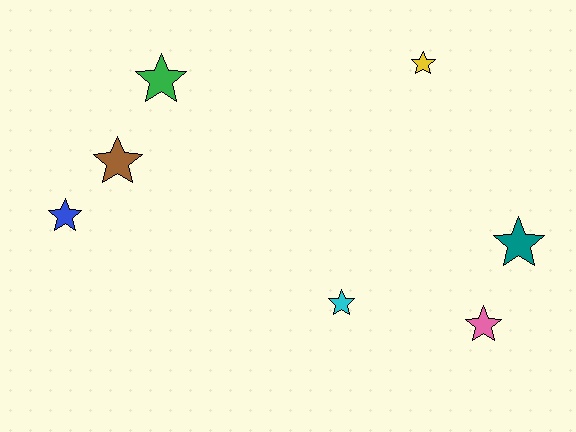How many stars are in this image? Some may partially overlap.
There are 7 stars.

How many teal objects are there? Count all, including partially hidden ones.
There is 1 teal object.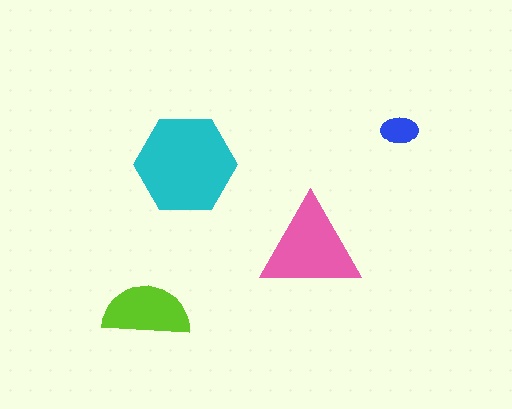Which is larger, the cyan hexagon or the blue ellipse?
The cyan hexagon.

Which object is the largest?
The cyan hexagon.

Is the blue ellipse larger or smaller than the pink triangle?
Smaller.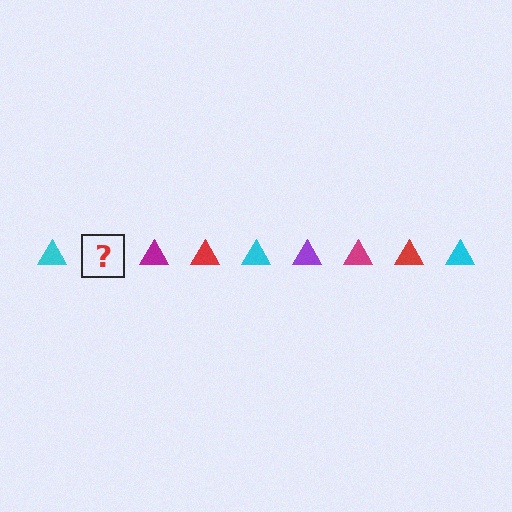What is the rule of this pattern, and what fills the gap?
The rule is that the pattern cycles through cyan, purple, magenta, red triangles. The gap should be filled with a purple triangle.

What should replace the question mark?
The question mark should be replaced with a purple triangle.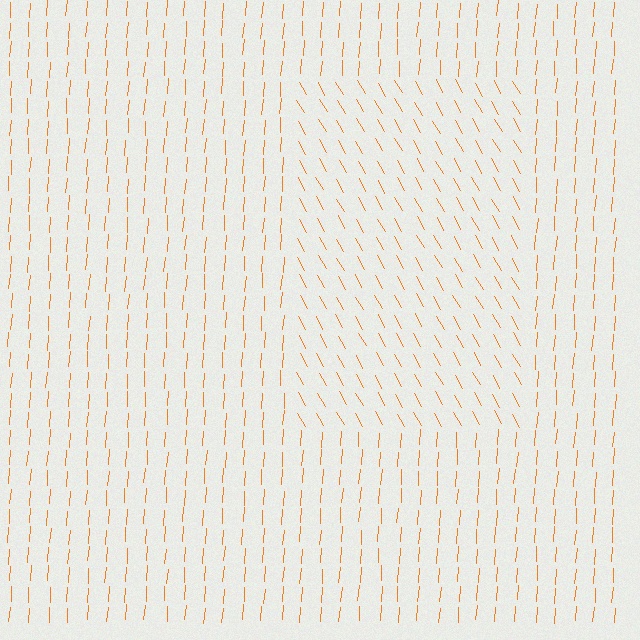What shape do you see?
I see a rectangle.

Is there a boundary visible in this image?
Yes, there is a texture boundary formed by a change in line orientation.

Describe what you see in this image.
The image is filled with small orange line segments. A rectangle region in the image has lines oriented differently from the surrounding lines, creating a visible texture boundary.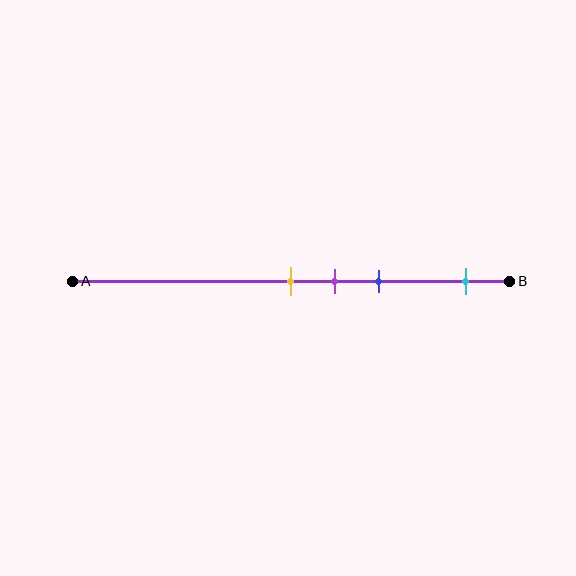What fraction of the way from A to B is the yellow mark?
The yellow mark is approximately 50% (0.5) of the way from A to B.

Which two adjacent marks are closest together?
The yellow and purple marks are the closest adjacent pair.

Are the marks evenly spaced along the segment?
No, the marks are not evenly spaced.